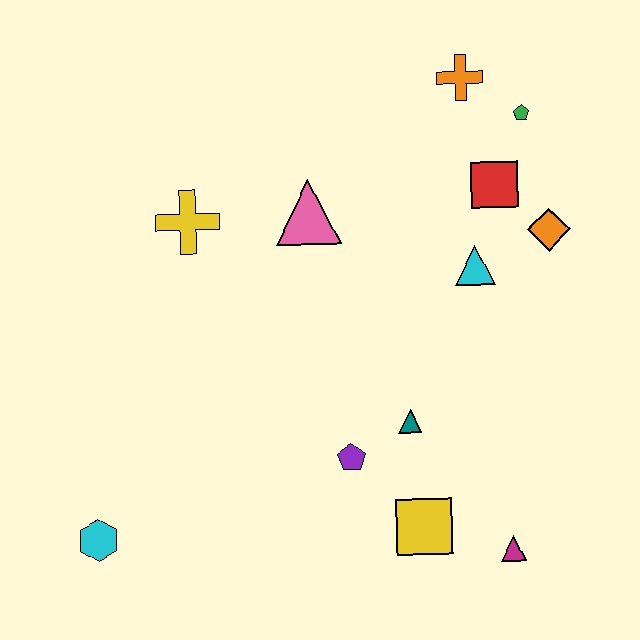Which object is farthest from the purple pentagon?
The orange cross is farthest from the purple pentagon.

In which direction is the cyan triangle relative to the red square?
The cyan triangle is below the red square.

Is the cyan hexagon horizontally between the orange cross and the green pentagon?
No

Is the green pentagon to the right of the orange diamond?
No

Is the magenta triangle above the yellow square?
No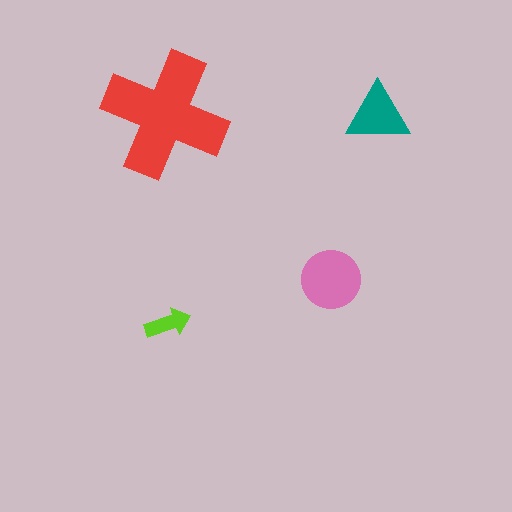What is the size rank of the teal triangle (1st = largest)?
3rd.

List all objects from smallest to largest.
The lime arrow, the teal triangle, the pink circle, the red cross.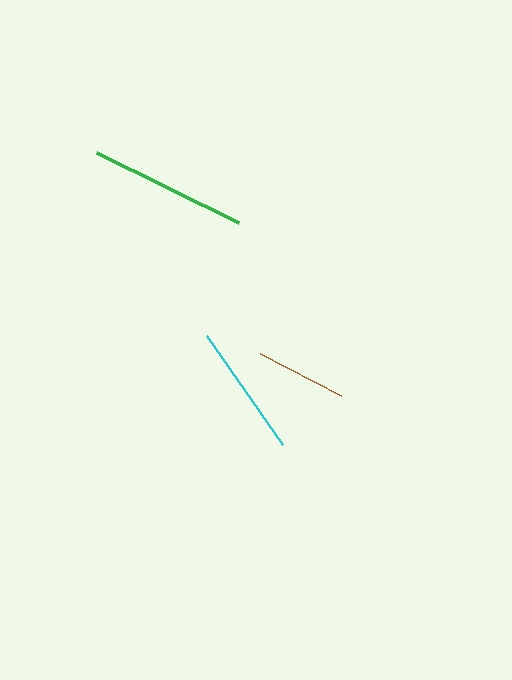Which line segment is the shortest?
The brown line is the shortest at approximately 91 pixels.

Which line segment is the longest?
The green line is the longest at approximately 158 pixels.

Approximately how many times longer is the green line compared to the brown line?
The green line is approximately 1.7 times the length of the brown line.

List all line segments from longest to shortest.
From longest to shortest: green, cyan, brown.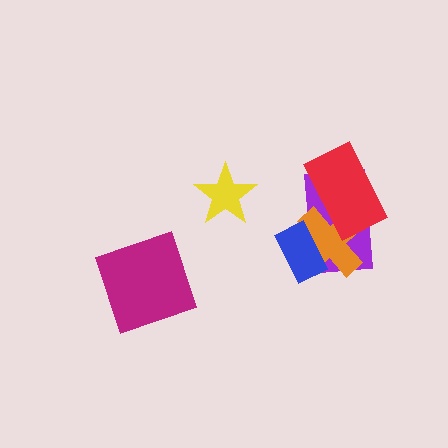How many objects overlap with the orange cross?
3 objects overlap with the orange cross.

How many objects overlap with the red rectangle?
2 objects overlap with the red rectangle.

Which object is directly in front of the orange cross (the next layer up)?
The red rectangle is directly in front of the orange cross.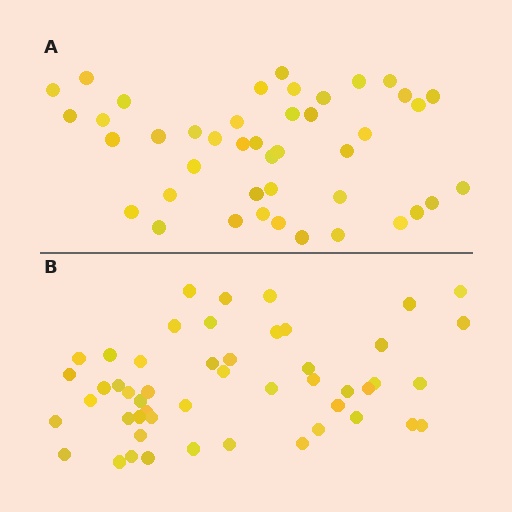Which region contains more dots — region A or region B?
Region B (the bottom region) has more dots.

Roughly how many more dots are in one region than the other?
Region B has roughly 8 or so more dots than region A.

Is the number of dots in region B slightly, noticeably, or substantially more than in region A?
Region B has only slightly more — the two regions are fairly close. The ratio is roughly 1.2 to 1.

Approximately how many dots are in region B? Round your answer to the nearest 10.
About 50 dots.